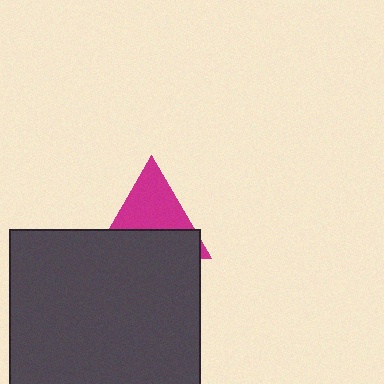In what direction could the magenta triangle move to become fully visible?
The magenta triangle could move up. That would shift it out from behind the dark gray square entirely.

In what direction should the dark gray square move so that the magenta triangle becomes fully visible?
The dark gray square should move down. That is the shortest direction to clear the overlap and leave the magenta triangle fully visible.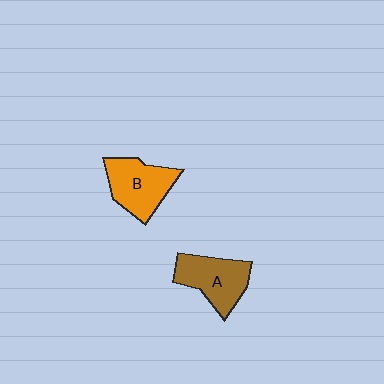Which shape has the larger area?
Shape B (orange).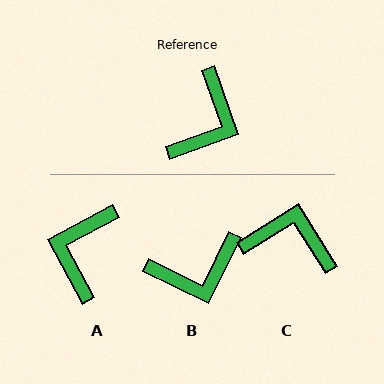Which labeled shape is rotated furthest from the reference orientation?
A, about 172 degrees away.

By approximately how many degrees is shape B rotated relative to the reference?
Approximately 46 degrees clockwise.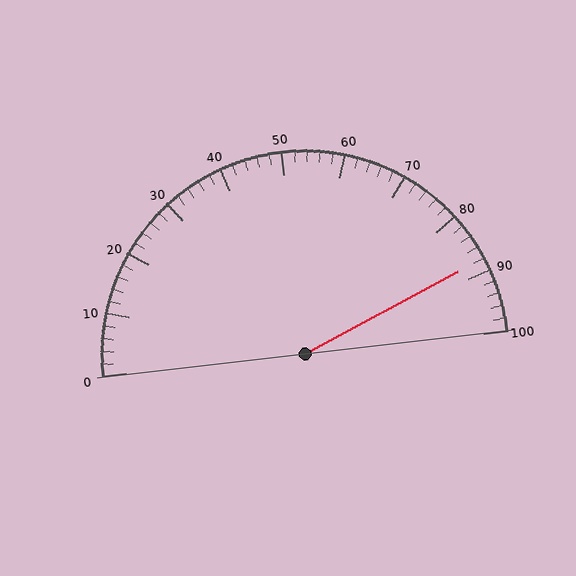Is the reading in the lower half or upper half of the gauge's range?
The reading is in the upper half of the range (0 to 100).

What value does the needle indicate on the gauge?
The needle indicates approximately 88.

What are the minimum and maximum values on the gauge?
The gauge ranges from 0 to 100.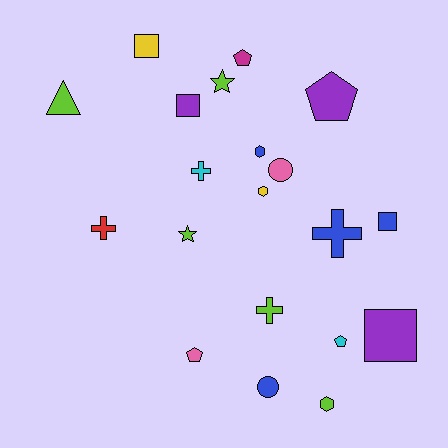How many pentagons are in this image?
There are 4 pentagons.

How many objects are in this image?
There are 20 objects.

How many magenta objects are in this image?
There is 1 magenta object.